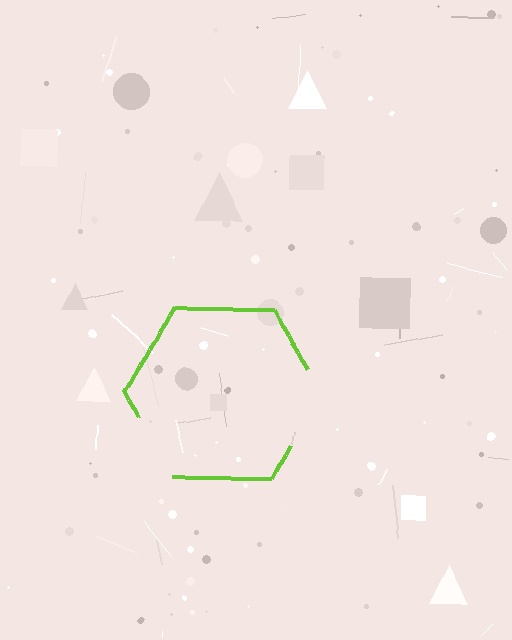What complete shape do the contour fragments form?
The contour fragments form a hexagon.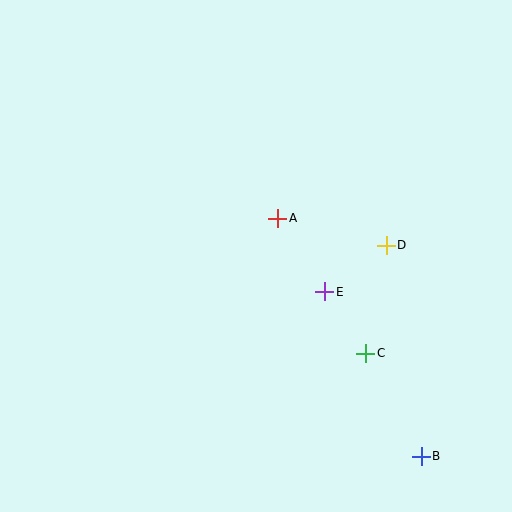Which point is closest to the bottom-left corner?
Point E is closest to the bottom-left corner.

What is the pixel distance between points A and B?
The distance between A and B is 278 pixels.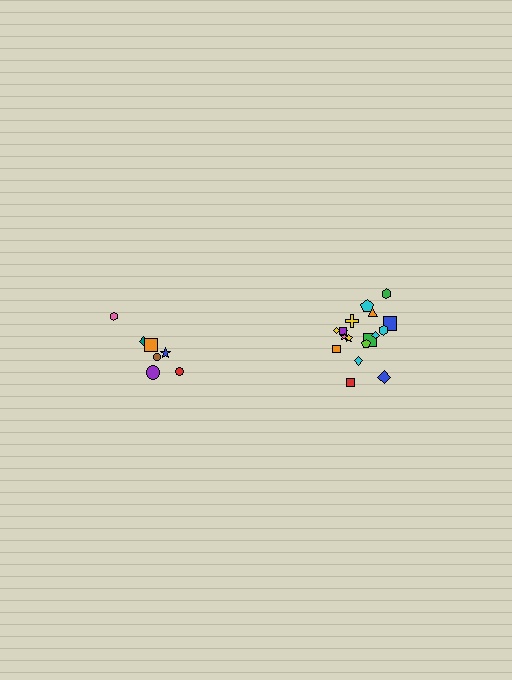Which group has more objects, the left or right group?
The right group.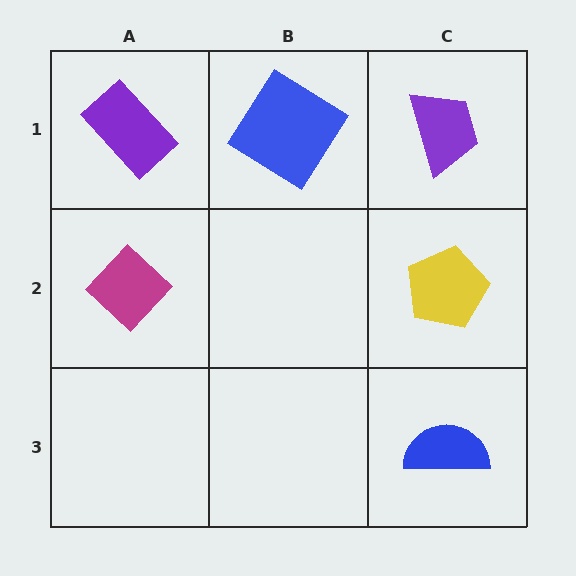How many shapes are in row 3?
1 shape.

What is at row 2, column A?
A magenta diamond.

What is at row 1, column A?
A purple rectangle.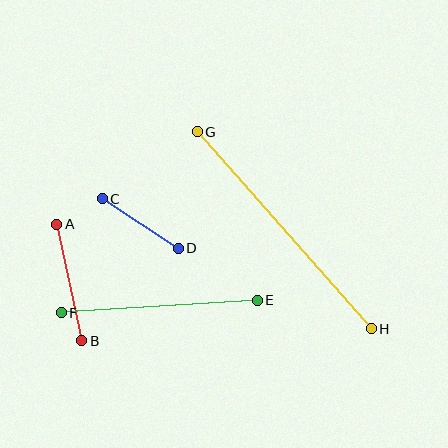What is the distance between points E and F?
The distance is approximately 196 pixels.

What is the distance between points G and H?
The distance is approximately 263 pixels.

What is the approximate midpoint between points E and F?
The midpoint is at approximately (159, 307) pixels.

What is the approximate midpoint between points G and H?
The midpoint is at approximately (284, 230) pixels.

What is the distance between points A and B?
The distance is approximately 119 pixels.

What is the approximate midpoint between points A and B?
The midpoint is at approximately (69, 282) pixels.